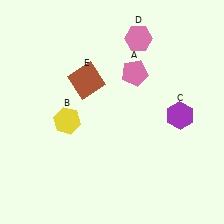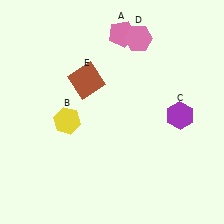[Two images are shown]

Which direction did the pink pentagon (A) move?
The pink pentagon (A) moved up.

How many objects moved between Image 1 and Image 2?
1 object moved between the two images.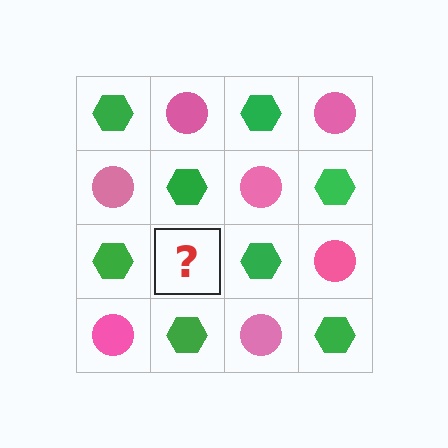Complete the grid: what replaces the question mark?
The question mark should be replaced with a pink circle.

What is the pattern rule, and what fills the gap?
The rule is that it alternates green hexagon and pink circle in a checkerboard pattern. The gap should be filled with a pink circle.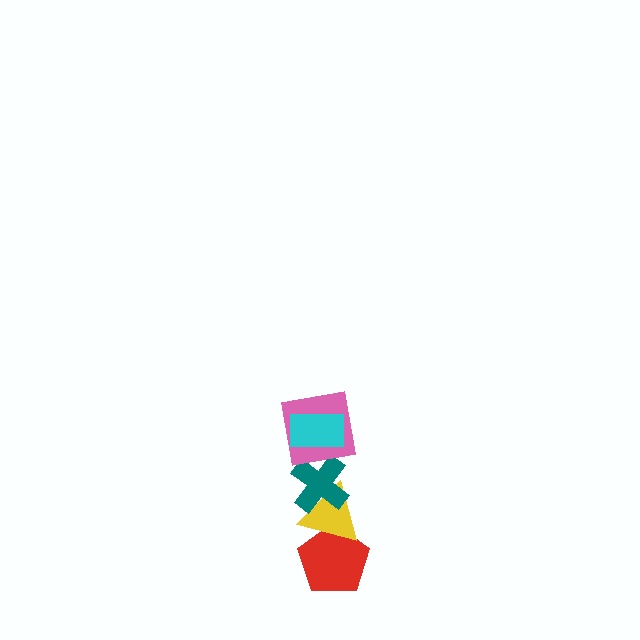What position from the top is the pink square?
The pink square is 2nd from the top.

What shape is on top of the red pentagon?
The yellow triangle is on top of the red pentagon.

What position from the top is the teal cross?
The teal cross is 3rd from the top.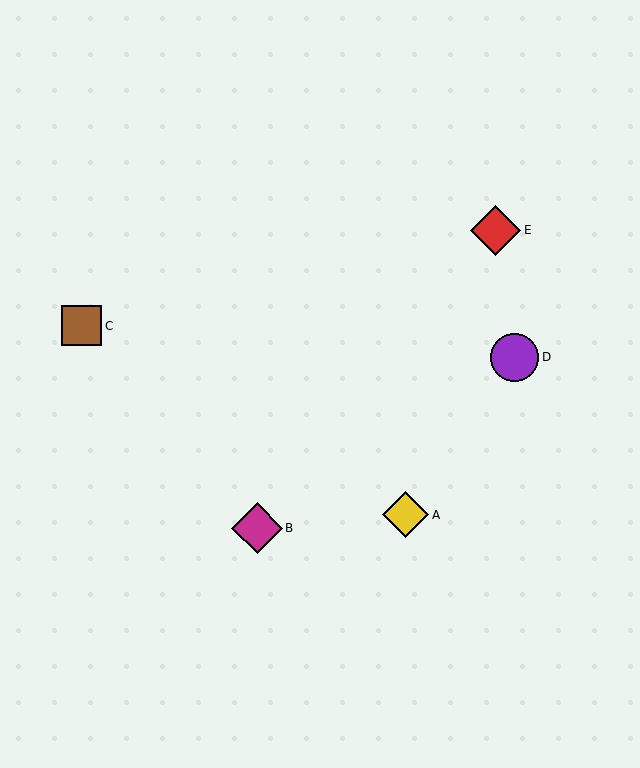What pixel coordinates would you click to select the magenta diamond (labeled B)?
Click at (257, 528) to select the magenta diamond B.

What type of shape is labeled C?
Shape C is a brown square.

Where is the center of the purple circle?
The center of the purple circle is at (515, 357).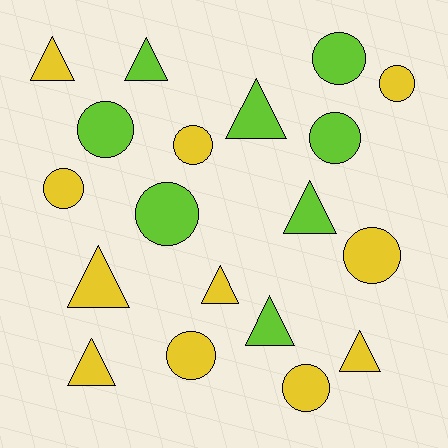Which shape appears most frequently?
Circle, with 10 objects.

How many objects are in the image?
There are 19 objects.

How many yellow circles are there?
There are 6 yellow circles.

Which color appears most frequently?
Yellow, with 11 objects.